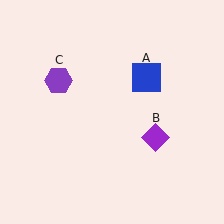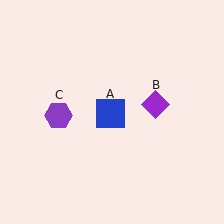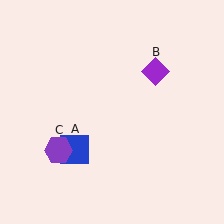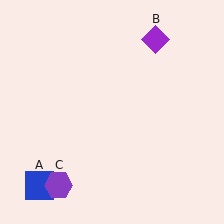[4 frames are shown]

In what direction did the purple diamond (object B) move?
The purple diamond (object B) moved up.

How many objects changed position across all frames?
3 objects changed position: blue square (object A), purple diamond (object B), purple hexagon (object C).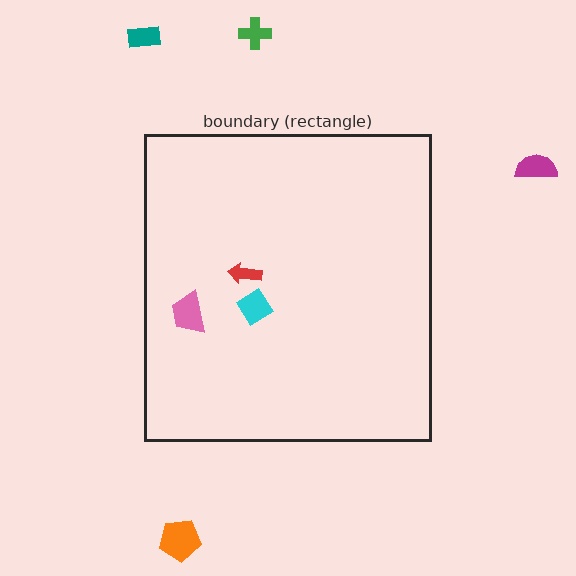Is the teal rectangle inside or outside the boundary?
Outside.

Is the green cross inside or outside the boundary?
Outside.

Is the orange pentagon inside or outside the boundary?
Outside.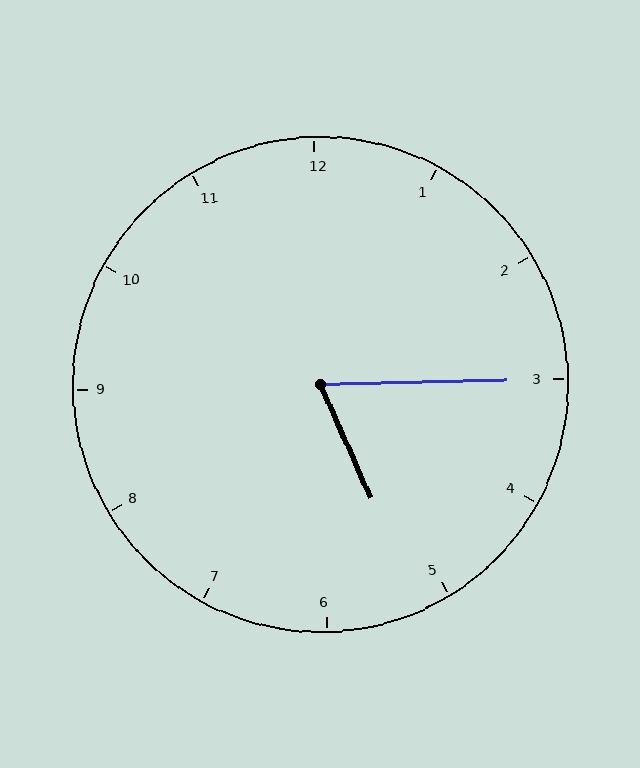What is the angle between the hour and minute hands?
Approximately 68 degrees.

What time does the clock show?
5:15.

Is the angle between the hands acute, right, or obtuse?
It is acute.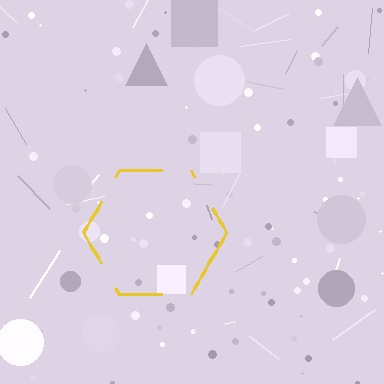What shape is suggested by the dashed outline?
The dashed outline suggests a hexagon.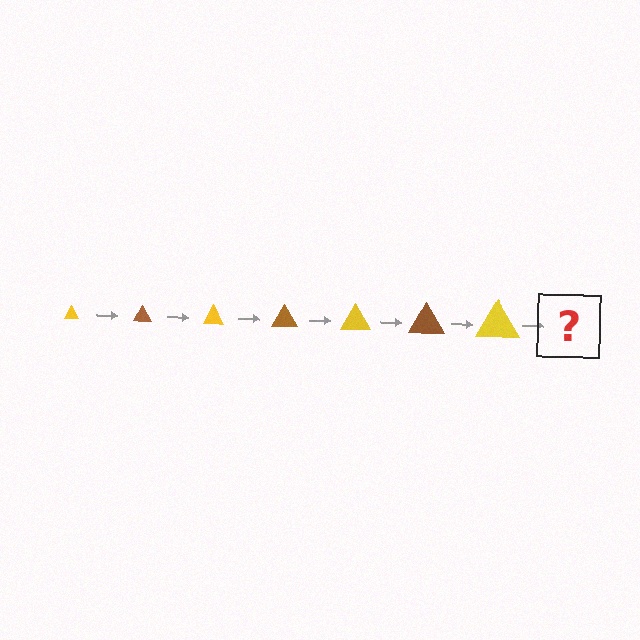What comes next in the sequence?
The next element should be a brown triangle, larger than the previous one.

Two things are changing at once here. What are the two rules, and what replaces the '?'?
The two rules are that the triangle grows larger each step and the color cycles through yellow and brown. The '?' should be a brown triangle, larger than the previous one.